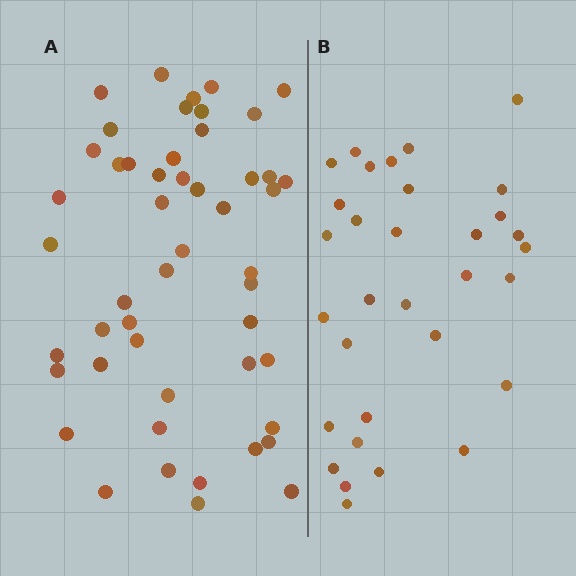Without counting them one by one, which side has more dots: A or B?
Region A (the left region) has more dots.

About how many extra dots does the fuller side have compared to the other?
Region A has approximately 20 more dots than region B.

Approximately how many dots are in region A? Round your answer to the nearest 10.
About 50 dots.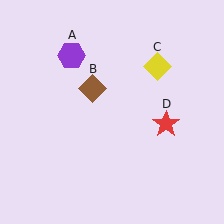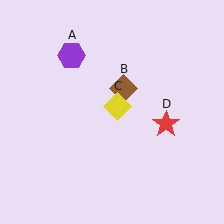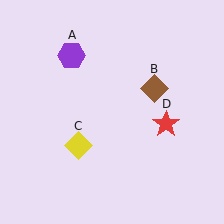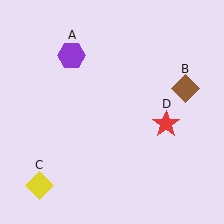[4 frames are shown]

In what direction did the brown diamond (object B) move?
The brown diamond (object B) moved right.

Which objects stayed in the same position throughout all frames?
Purple hexagon (object A) and red star (object D) remained stationary.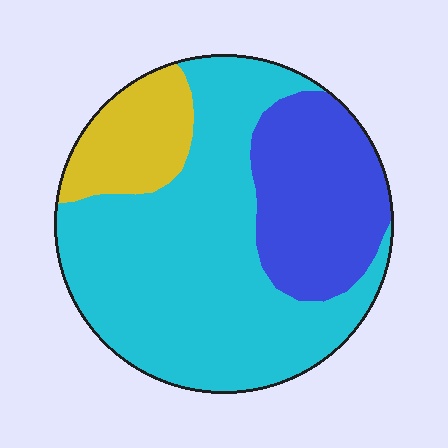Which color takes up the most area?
Cyan, at roughly 60%.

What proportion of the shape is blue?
Blue covers about 25% of the shape.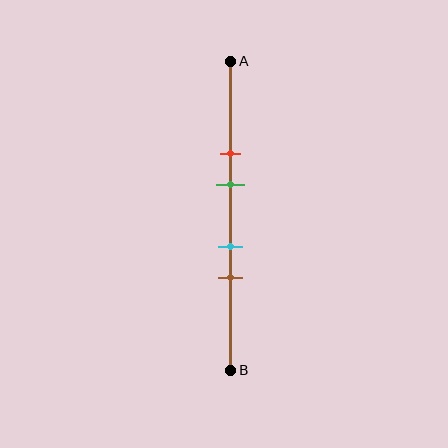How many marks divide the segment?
There are 4 marks dividing the segment.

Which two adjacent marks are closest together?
The cyan and brown marks are the closest adjacent pair.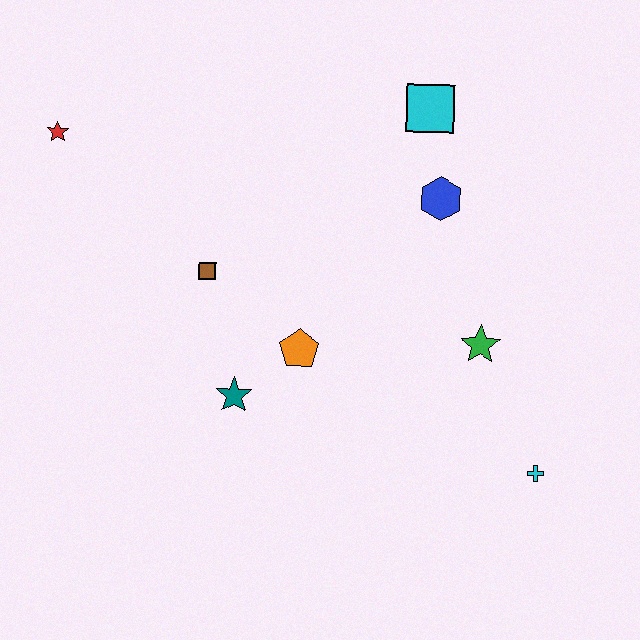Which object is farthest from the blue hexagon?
The red star is farthest from the blue hexagon.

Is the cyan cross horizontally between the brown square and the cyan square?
No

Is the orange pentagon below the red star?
Yes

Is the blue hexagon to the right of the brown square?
Yes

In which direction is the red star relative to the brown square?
The red star is to the left of the brown square.